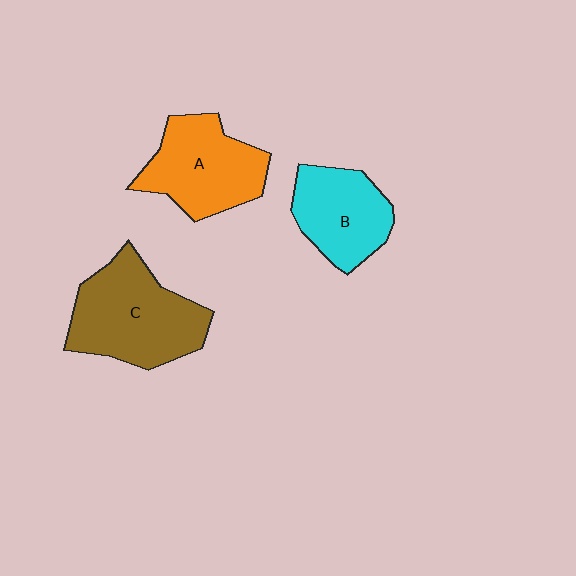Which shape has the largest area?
Shape C (brown).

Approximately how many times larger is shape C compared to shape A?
Approximately 1.2 times.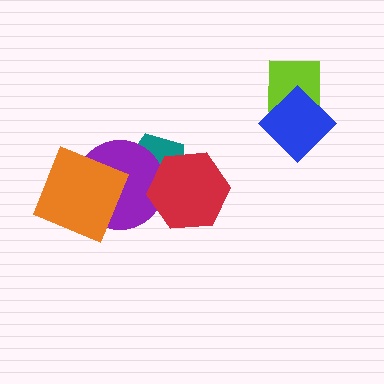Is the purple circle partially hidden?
Yes, it is partially covered by another shape.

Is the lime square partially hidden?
Yes, it is partially covered by another shape.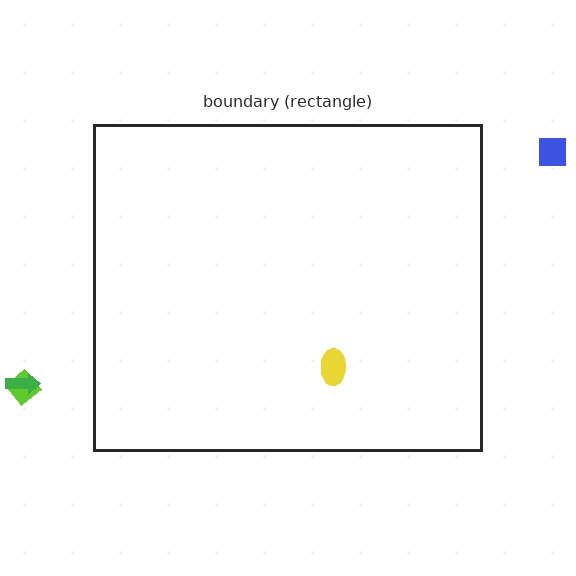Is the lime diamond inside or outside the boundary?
Outside.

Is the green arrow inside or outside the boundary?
Outside.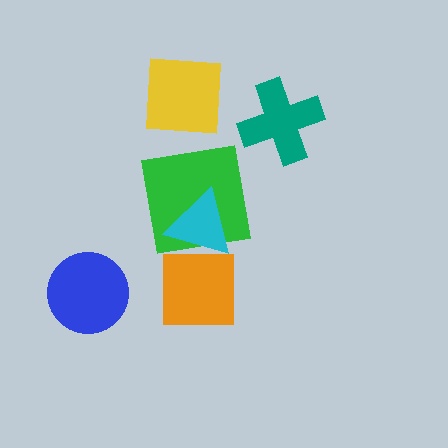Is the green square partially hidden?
Yes, it is partially covered by another shape.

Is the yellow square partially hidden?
No, no other shape covers it.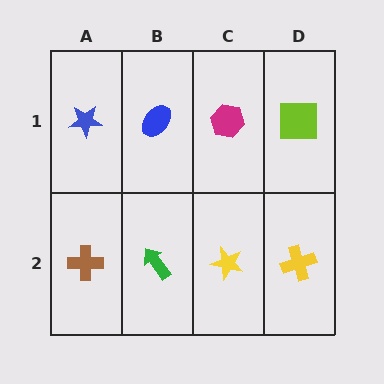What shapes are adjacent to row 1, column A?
A brown cross (row 2, column A), a blue ellipse (row 1, column B).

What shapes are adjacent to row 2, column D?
A lime square (row 1, column D), a yellow star (row 2, column C).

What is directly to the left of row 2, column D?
A yellow star.